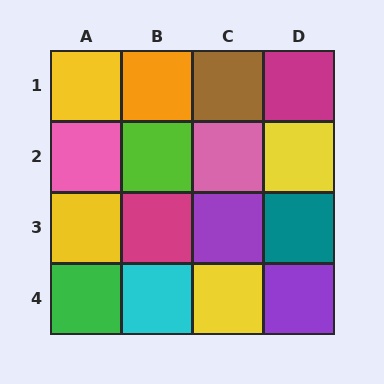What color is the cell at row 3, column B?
Magenta.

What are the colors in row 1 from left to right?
Yellow, orange, brown, magenta.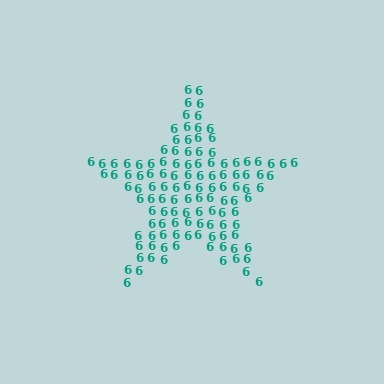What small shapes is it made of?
It is made of small digit 6's.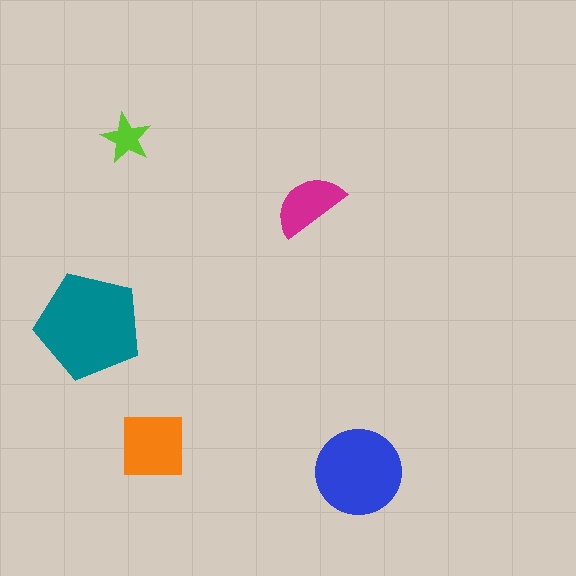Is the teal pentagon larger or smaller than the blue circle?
Larger.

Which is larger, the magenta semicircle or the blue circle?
The blue circle.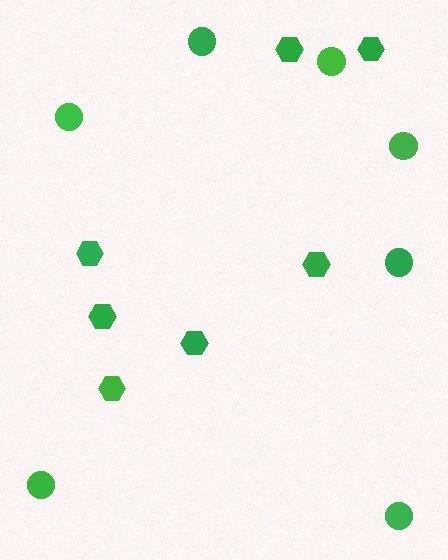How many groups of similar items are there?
There are 2 groups: one group of circles (7) and one group of hexagons (7).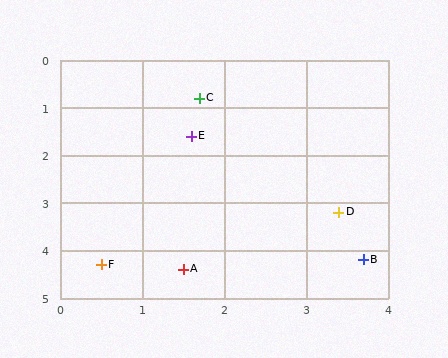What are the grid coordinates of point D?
Point D is at approximately (3.4, 3.2).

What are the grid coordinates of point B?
Point B is at approximately (3.7, 4.2).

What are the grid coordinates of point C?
Point C is at approximately (1.7, 0.8).